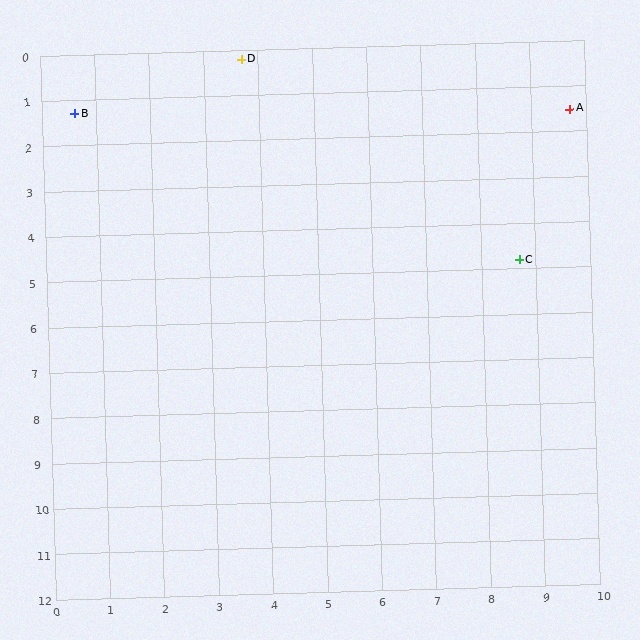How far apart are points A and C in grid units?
Points A and C are about 3.4 grid units apart.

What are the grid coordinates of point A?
Point A is at approximately (9.7, 1.5).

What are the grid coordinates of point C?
Point C is at approximately (8.7, 4.8).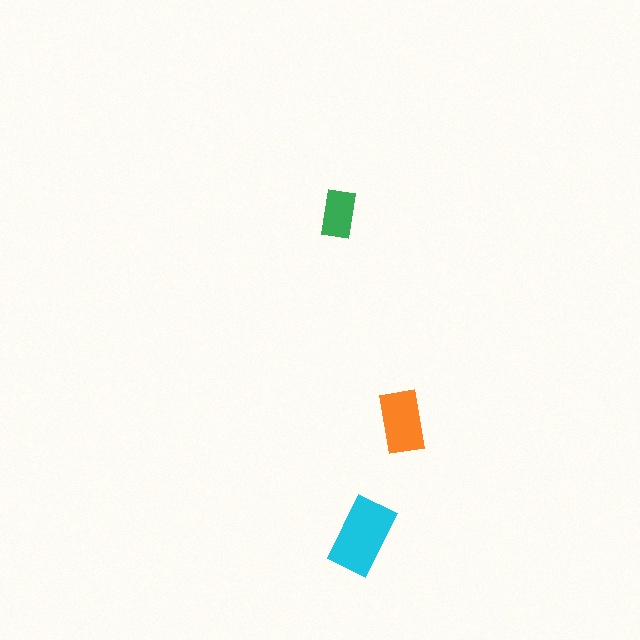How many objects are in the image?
There are 3 objects in the image.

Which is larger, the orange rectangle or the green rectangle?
The orange one.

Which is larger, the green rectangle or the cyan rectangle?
The cyan one.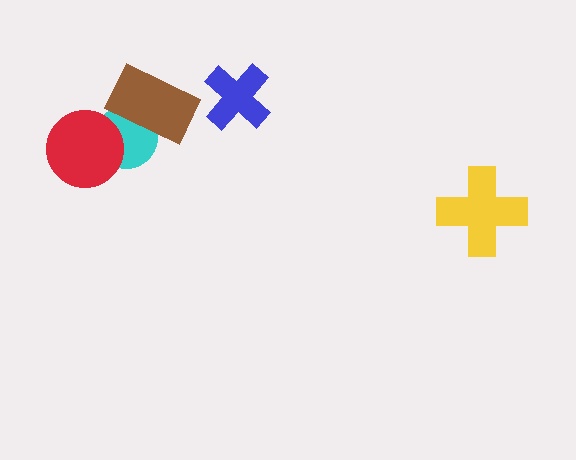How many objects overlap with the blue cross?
0 objects overlap with the blue cross.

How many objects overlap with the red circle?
1 object overlaps with the red circle.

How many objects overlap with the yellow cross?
0 objects overlap with the yellow cross.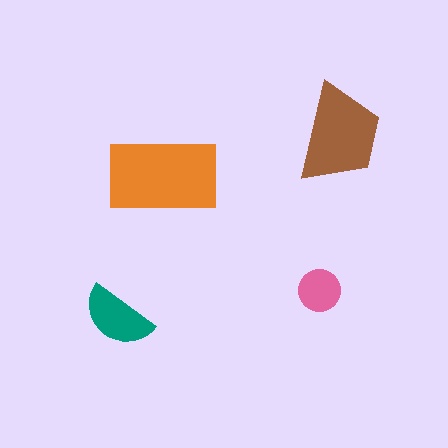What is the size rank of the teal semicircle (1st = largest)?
3rd.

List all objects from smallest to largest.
The pink circle, the teal semicircle, the brown trapezoid, the orange rectangle.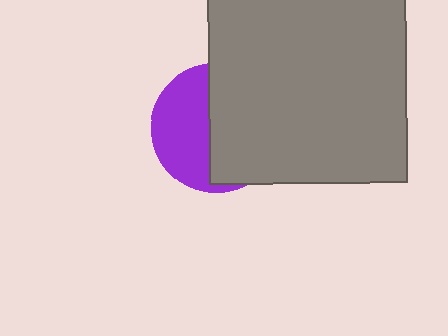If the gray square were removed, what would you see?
You would see the complete purple circle.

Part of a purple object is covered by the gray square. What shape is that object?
It is a circle.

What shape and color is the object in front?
The object in front is a gray square.